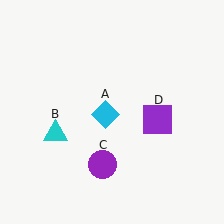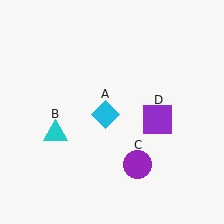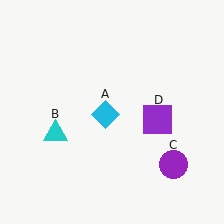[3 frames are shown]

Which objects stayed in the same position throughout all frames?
Cyan diamond (object A) and cyan triangle (object B) and purple square (object D) remained stationary.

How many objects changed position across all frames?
1 object changed position: purple circle (object C).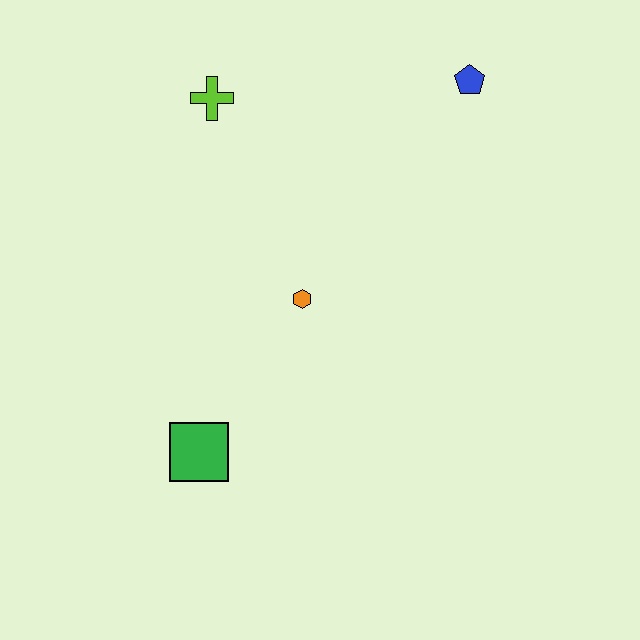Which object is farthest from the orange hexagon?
The blue pentagon is farthest from the orange hexagon.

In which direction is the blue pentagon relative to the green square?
The blue pentagon is above the green square.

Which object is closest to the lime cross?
The orange hexagon is closest to the lime cross.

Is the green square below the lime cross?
Yes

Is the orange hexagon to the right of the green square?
Yes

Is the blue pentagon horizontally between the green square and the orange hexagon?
No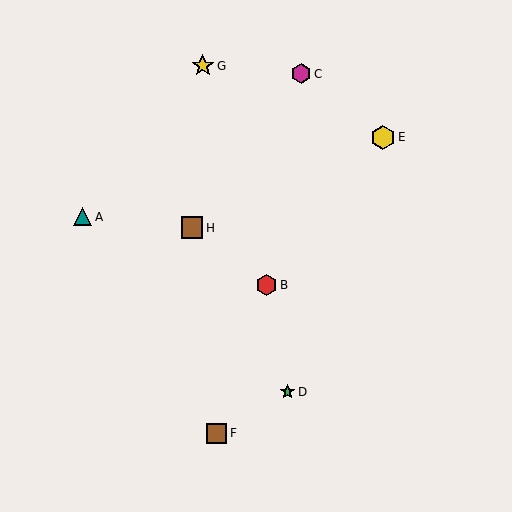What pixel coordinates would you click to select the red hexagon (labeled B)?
Click at (267, 285) to select the red hexagon B.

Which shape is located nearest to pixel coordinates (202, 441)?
The brown square (labeled F) at (217, 433) is nearest to that location.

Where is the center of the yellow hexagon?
The center of the yellow hexagon is at (383, 137).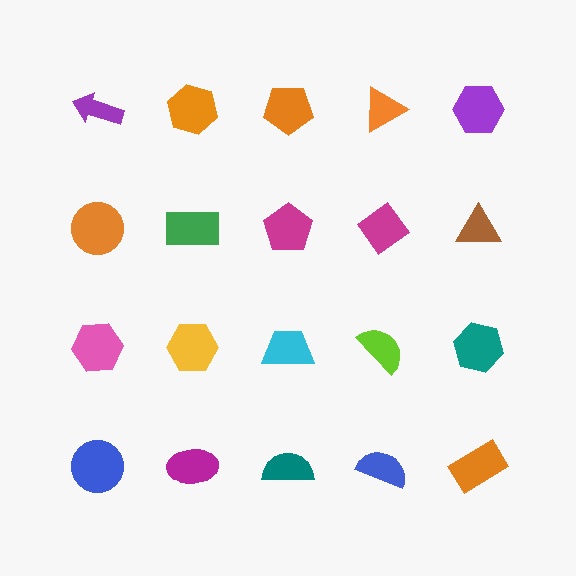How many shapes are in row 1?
5 shapes.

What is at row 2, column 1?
An orange circle.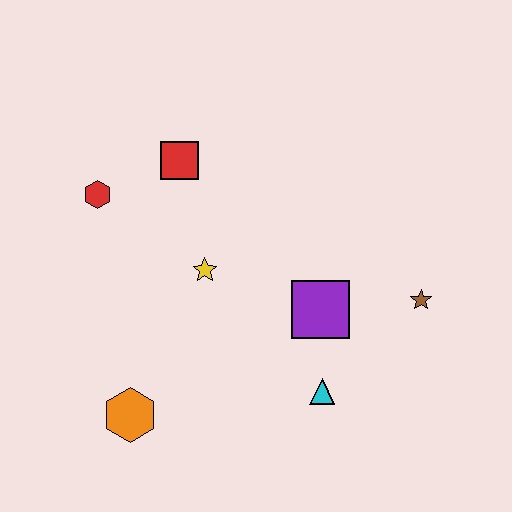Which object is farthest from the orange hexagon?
The brown star is farthest from the orange hexagon.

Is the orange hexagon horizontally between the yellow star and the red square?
No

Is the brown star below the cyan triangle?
No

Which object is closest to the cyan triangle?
The purple square is closest to the cyan triangle.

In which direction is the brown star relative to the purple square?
The brown star is to the right of the purple square.